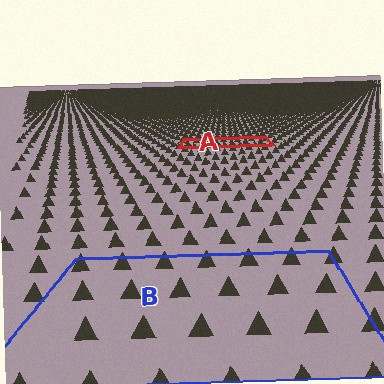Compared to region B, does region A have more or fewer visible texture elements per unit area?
Region A has more texture elements per unit area — they are packed more densely because it is farther away.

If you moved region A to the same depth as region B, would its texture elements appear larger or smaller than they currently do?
They would appear larger. At a closer depth, the same texture elements are projected at a bigger on-screen size.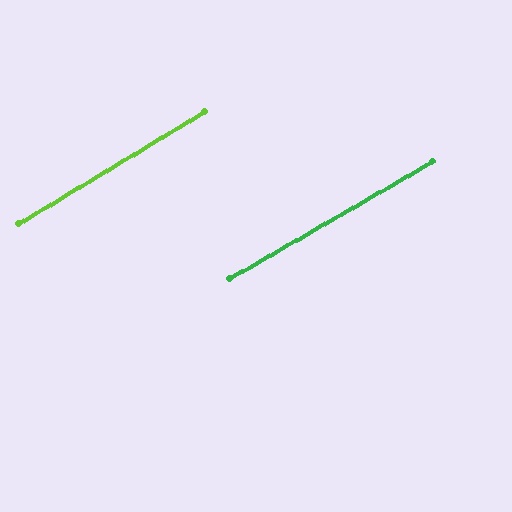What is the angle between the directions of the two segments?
Approximately 1 degree.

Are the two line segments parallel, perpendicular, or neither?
Parallel — their directions differ by only 1.3°.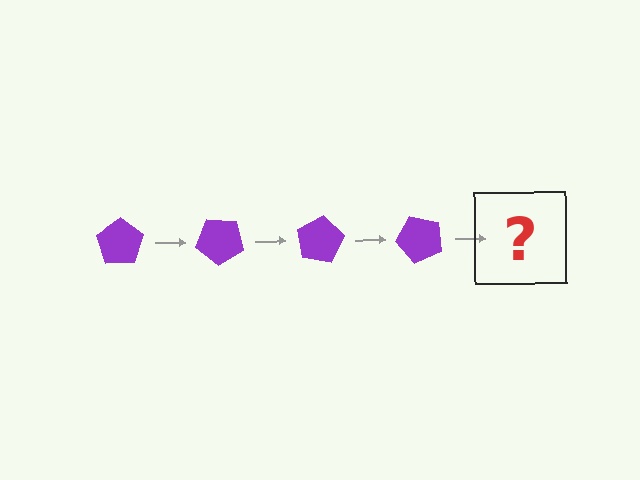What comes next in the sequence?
The next element should be a purple pentagon rotated 160 degrees.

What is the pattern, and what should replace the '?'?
The pattern is that the pentagon rotates 40 degrees each step. The '?' should be a purple pentagon rotated 160 degrees.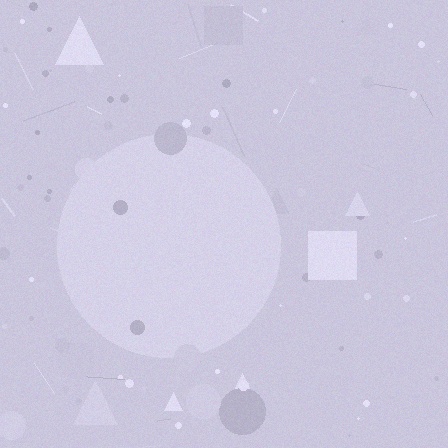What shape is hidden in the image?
A circle is hidden in the image.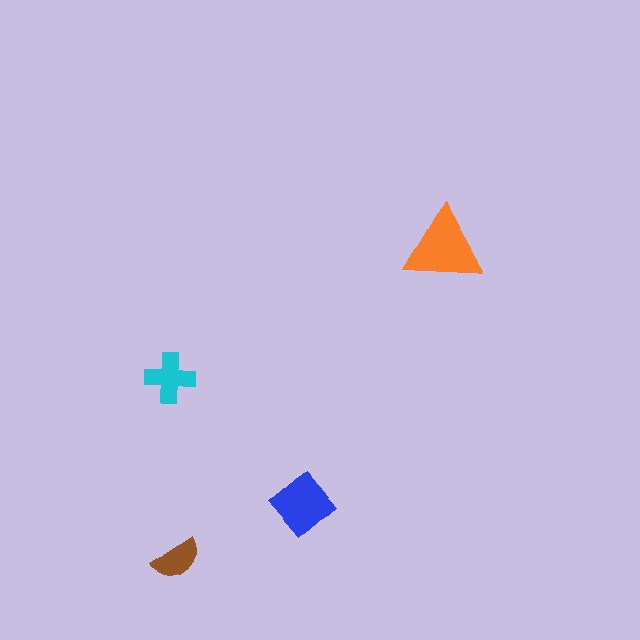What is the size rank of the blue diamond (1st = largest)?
2nd.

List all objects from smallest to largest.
The brown semicircle, the cyan cross, the blue diamond, the orange triangle.